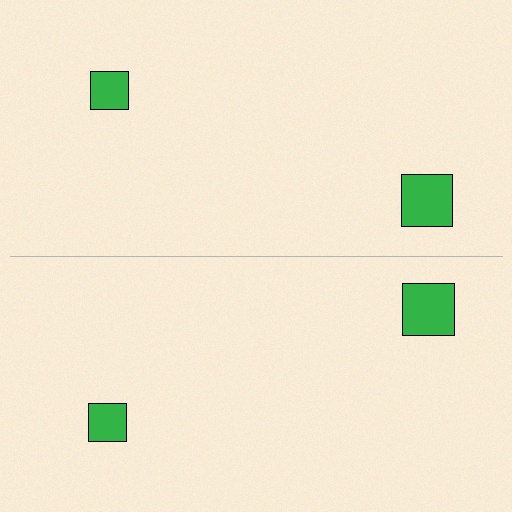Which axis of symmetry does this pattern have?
The pattern has a horizontal axis of symmetry running through the center of the image.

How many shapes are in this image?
There are 4 shapes in this image.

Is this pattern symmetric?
Yes, this pattern has bilateral (reflection) symmetry.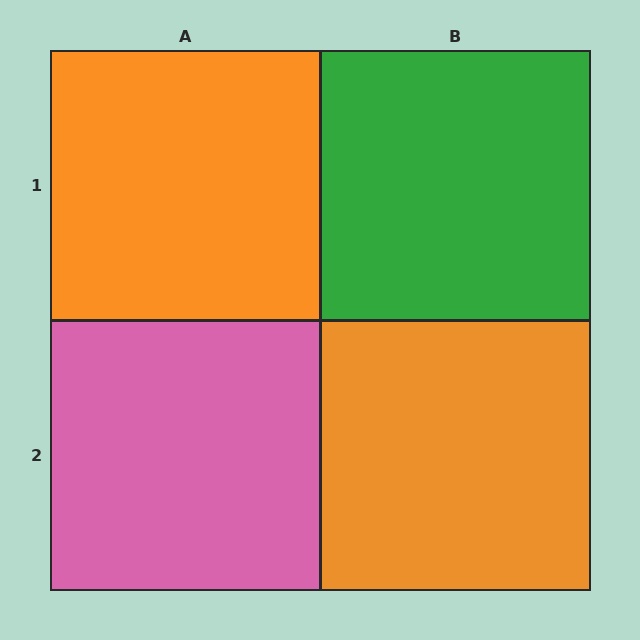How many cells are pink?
1 cell is pink.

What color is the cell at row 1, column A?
Orange.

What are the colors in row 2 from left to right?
Pink, orange.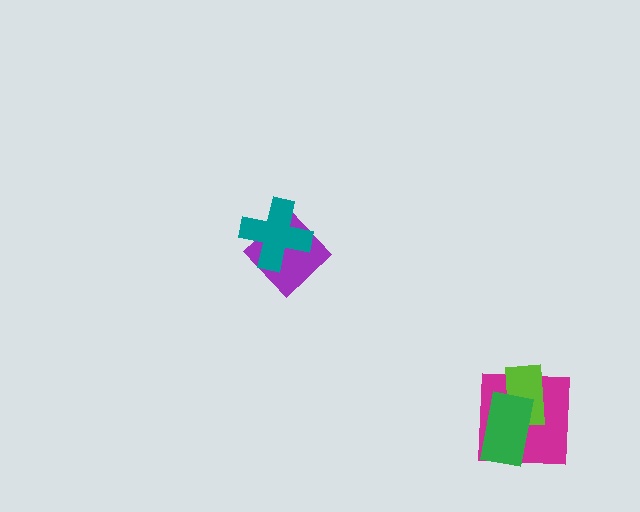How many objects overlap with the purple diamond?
1 object overlaps with the purple diamond.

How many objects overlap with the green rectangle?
2 objects overlap with the green rectangle.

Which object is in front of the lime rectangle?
The green rectangle is in front of the lime rectangle.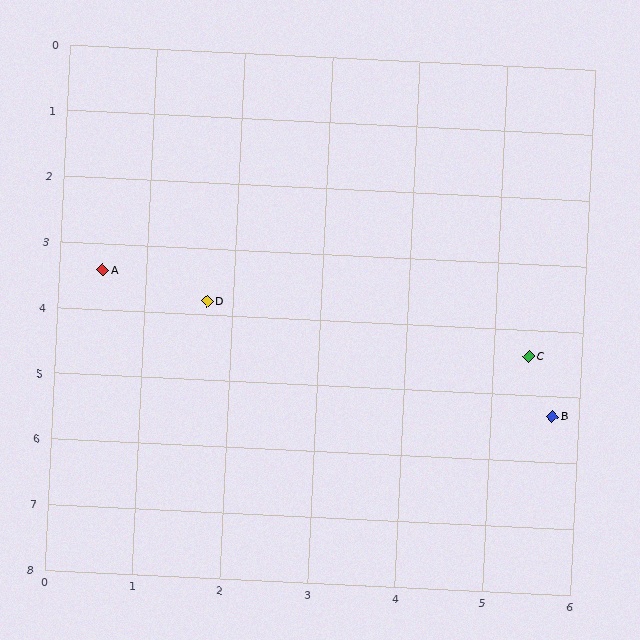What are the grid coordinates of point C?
Point C is at approximately (5.4, 4.4).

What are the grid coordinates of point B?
Point B is at approximately (5.7, 5.3).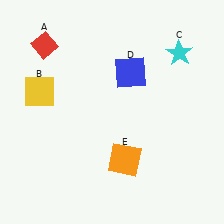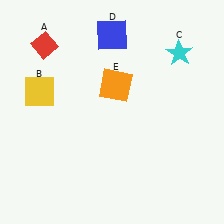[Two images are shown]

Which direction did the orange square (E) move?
The orange square (E) moved up.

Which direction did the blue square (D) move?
The blue square (D) moved up.